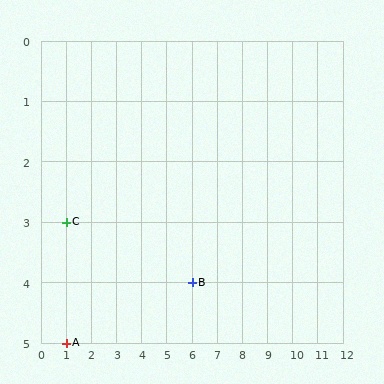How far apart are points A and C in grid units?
Points A and C are 2 rows apart.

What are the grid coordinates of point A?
Point A is at grid coordinates (1, 5).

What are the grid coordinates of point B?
Point B is at grid coordinates (6, 4).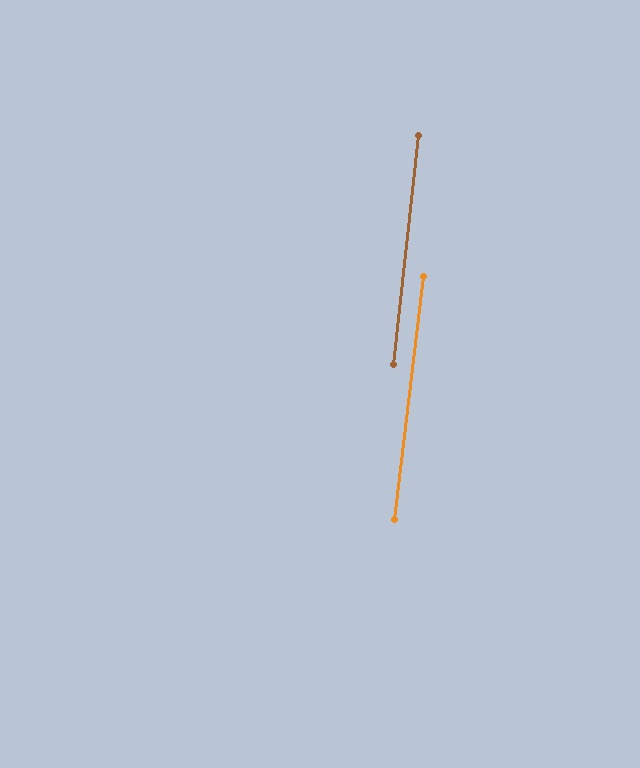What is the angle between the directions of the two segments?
Approximately 1 degree.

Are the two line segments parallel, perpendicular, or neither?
Parallel — their directions differ by only 0.7°.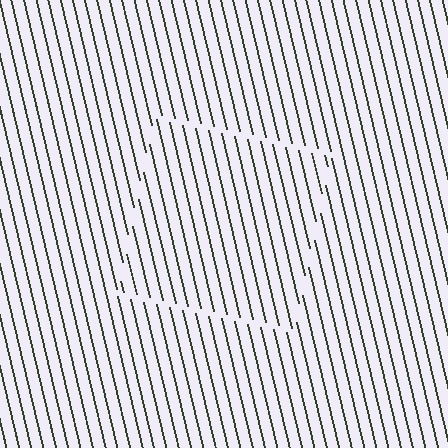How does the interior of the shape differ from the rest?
The interior of the shape contains the same grating, shifted by half a period — the contour is defined by the phase discontinuity where line-ends from the inner and outer gratings abut.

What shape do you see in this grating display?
An illusory square. The interior of the shape contains the same grating, shifted by half a period — the contour is defined by the phase discontinuity where line-ends from the inner and outer gratings abut.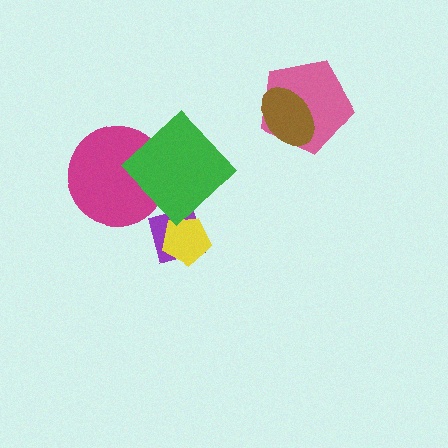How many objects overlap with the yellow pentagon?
1 object overlaps with the yellow pentagon.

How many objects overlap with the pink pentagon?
1 object overlaps with the pink pentagon.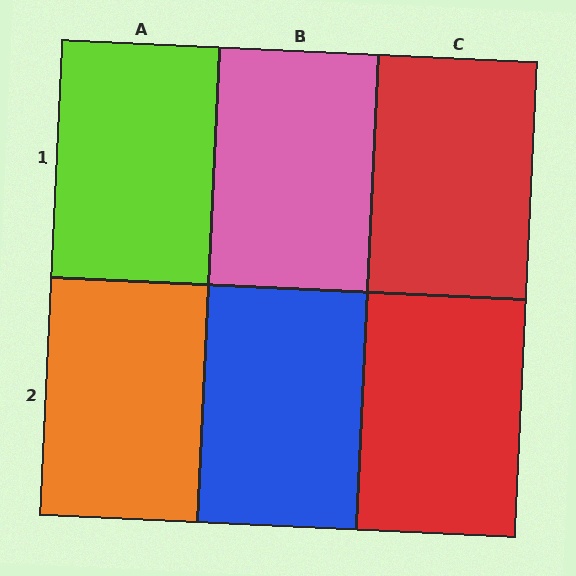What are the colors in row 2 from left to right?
Orange, blue, red.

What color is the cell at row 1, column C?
Red.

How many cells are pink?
1 cell is pink.